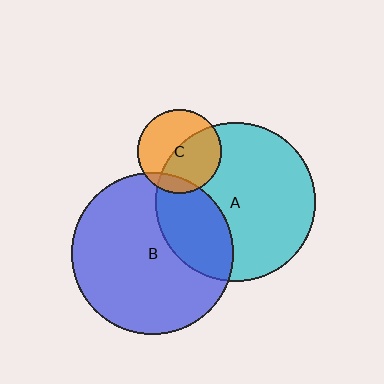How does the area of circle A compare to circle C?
Approximately 3.6 times.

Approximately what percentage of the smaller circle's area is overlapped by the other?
Approximately 30%.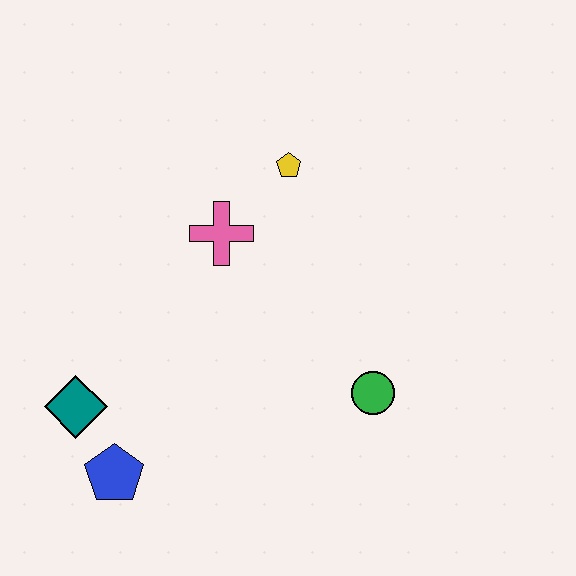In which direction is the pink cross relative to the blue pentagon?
The pink cross is above the blue pentagon.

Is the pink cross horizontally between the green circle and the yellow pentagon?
No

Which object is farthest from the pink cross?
The blue pentagon is farthest from the pink cross.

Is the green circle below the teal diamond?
No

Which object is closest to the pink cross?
The yellow pentagon is closest to the pink cross.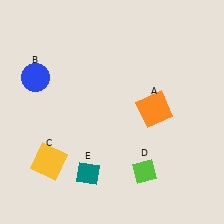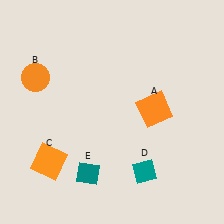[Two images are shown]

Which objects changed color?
B changed from blue to orange. C changed from yellow to orange. D changed from lime to teal.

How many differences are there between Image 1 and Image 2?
There are 3 differences between the two images.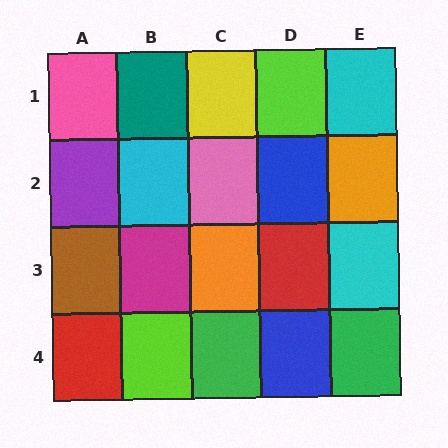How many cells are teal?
1 cell is teal.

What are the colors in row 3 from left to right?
Brown, magenta, orange, red, cyan.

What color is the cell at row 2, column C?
Pink.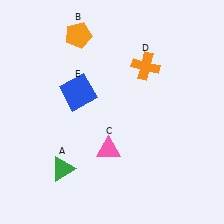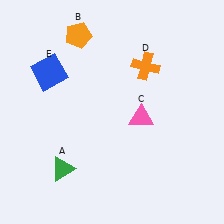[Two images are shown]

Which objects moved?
The objects that moved are: the pink triangle (C), the blue square (E).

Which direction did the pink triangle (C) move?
The pink triangle (C) moved right.